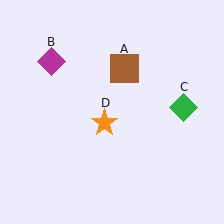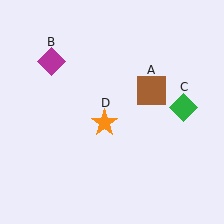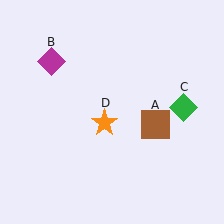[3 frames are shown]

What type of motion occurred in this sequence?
The brown square (object A) rotated clockwise around the center of the scene.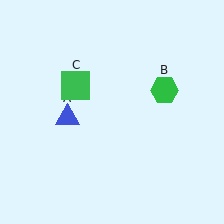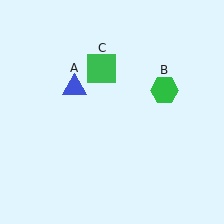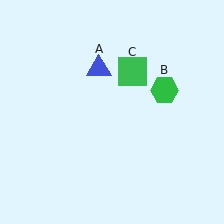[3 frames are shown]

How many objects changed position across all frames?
2 objects changed position: blue triangle (object A), green square (object C).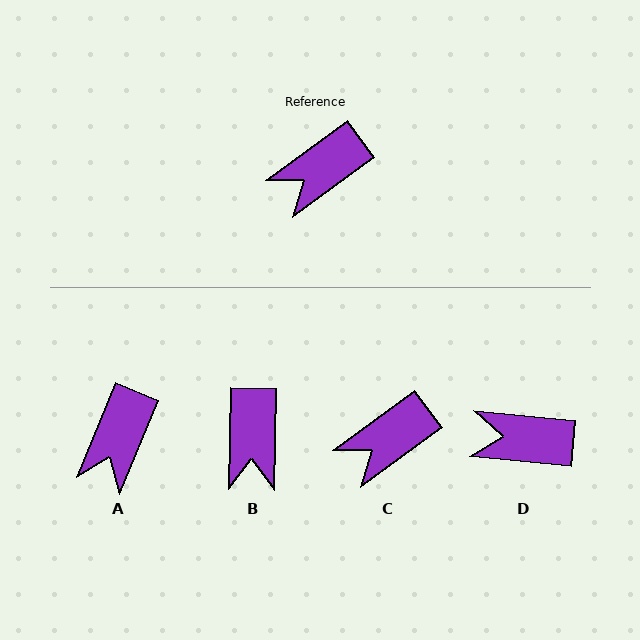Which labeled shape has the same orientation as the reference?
C.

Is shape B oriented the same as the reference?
No, it is off by about 52 degrees.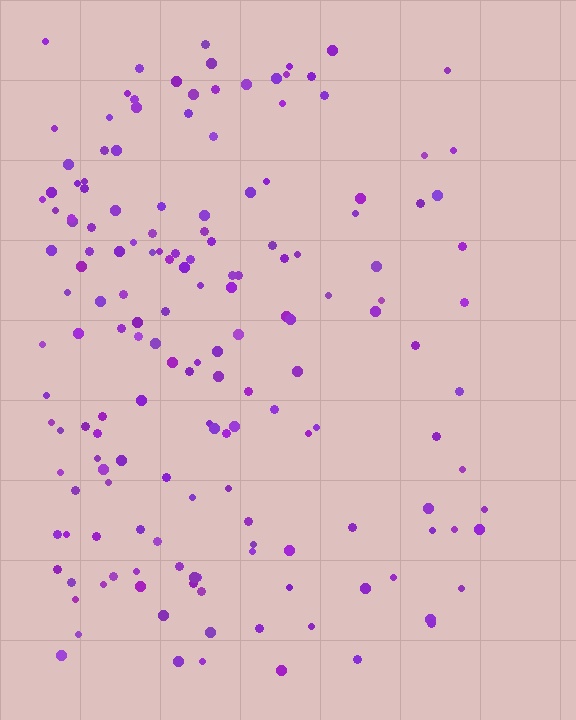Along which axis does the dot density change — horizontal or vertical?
Horizontal.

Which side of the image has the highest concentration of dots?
The left.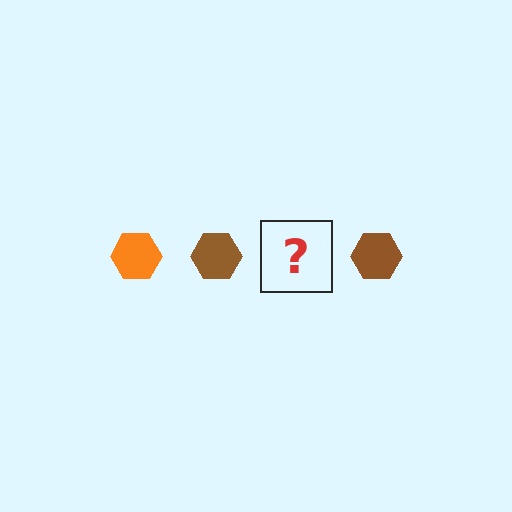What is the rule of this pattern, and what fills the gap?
The rule is that the pattern cycles through orange, brown hexagons. The gap should be filled with an orange hexagon.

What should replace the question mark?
The question mark should be replaced with an orange hexagon.